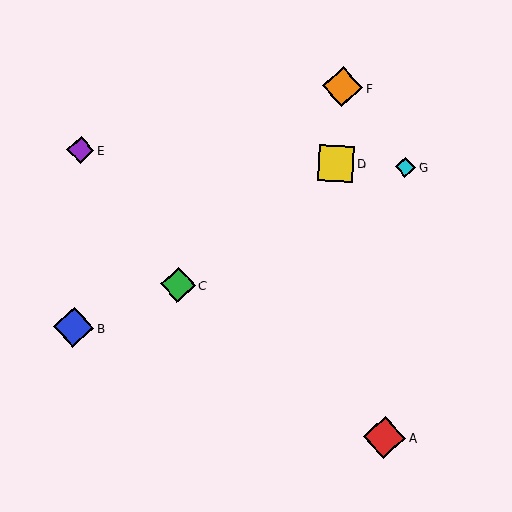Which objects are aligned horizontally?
Objects D, E, G are aligned horizontally.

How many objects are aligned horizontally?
3 objects (D, E, G) are aligned horizontally.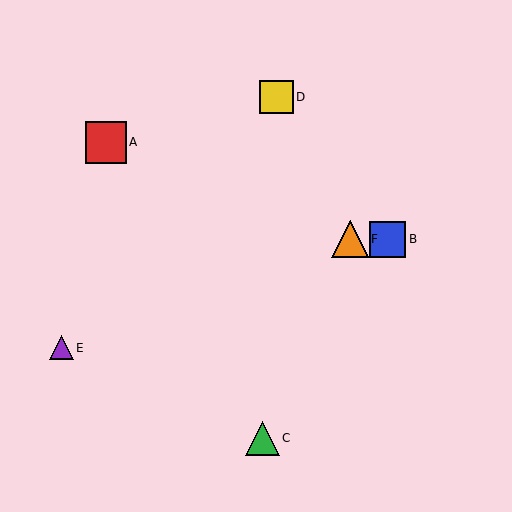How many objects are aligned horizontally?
2 objects (B, F) are aligned horizontally.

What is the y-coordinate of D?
Object D is at y≈97.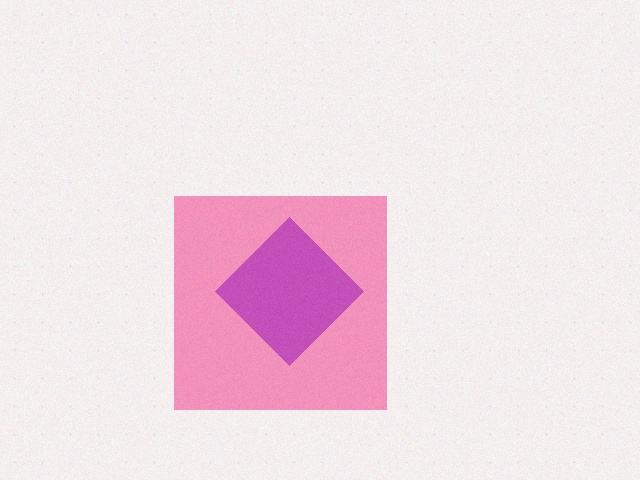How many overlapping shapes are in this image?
There are 2 overlapping shapes in the image.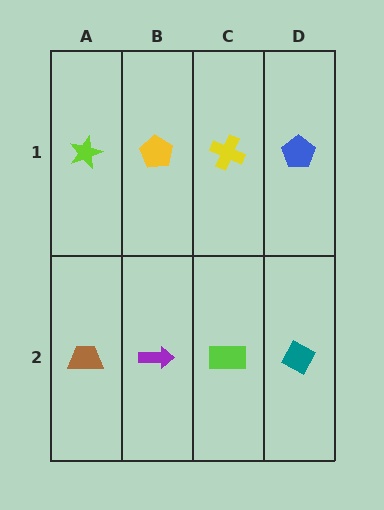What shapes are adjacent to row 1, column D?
A teal diamond (row 2, column D), a yellow cross (row 1, column C).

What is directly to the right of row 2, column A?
A purple arrow.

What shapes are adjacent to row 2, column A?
A lime star (row 1, column A), a purple arrow (row 2, column B).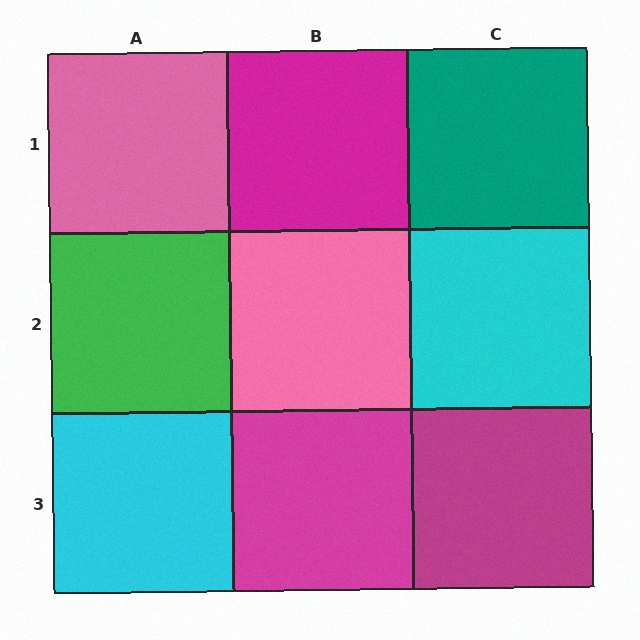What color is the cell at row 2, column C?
Cyan.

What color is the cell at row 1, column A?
Pink.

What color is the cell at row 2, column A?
Green.